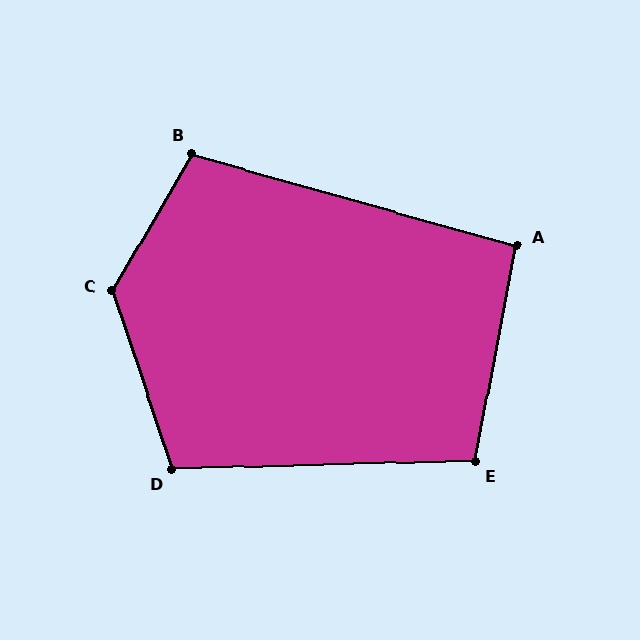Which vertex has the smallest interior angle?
A, at approximately 95 degrees.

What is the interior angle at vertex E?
Approximately 102 degrees (obtuse).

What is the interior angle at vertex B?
Approximately 104 degrees (obtuse).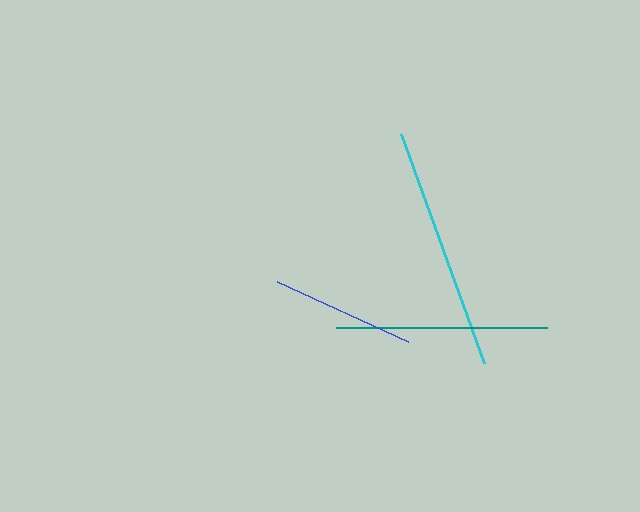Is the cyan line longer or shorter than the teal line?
The cyan line is longer than the teal line.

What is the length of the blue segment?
The blue segment is approximately 144 pixels long.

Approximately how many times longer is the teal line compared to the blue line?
The teal line is approximately 1.5 times the length of the blue line.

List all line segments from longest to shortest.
From longest to shortest: cyan, teal, blue.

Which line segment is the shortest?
The blue line is the shortest at approximately 144 pixels.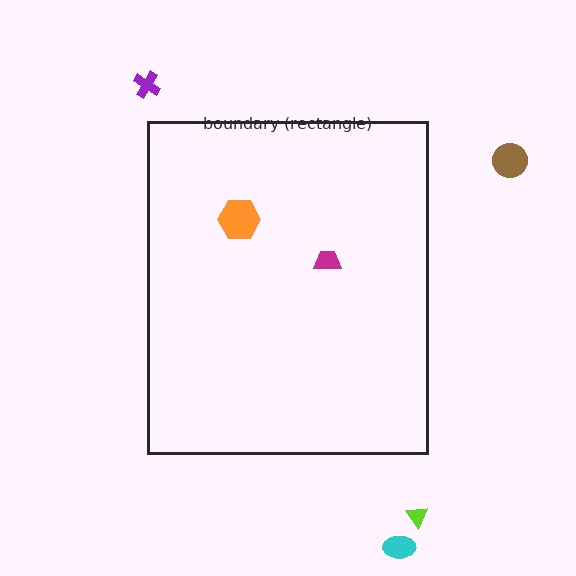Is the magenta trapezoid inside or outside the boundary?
Inside.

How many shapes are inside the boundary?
2 inside, 4 outside.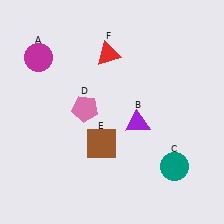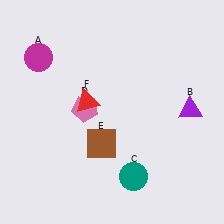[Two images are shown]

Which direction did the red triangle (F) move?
The red triangle (F) moved down.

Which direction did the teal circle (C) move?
The teal circle (C) moved left.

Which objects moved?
The objects that moved are: the purple triangle (B), the teal circle (C), the red triangle (F).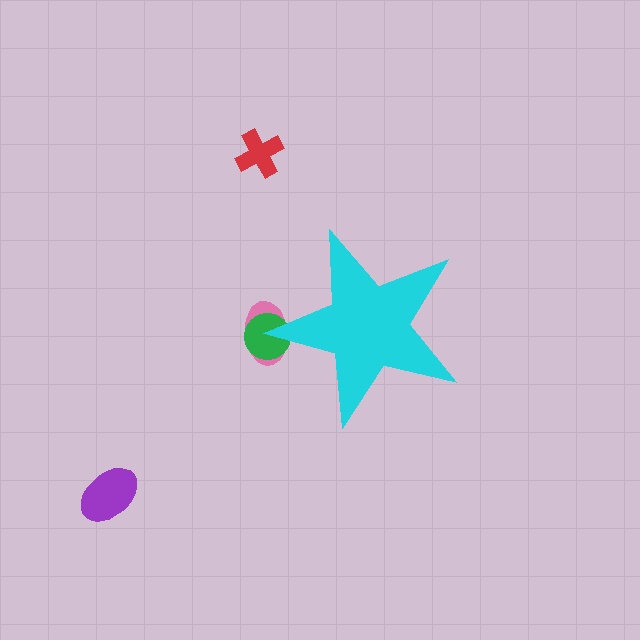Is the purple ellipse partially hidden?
No, the purple ellipse is fully visible.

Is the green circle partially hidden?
Yes, the green circle is partially hidden behind the cyan star.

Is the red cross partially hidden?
No, the red cross is fully visible.